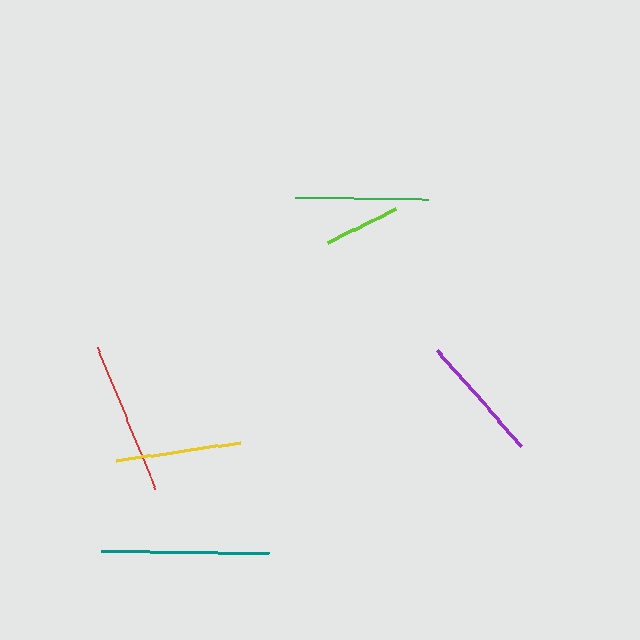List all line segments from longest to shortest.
From longest to shortest: teal, red, green, purple, yellow, lime.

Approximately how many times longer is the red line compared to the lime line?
The red line is approximately 2.0 times the length of the lime line.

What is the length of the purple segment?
The purple segment is approximately 128 pixels long.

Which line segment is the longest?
The teal line is the longest at approximately 168 pixels.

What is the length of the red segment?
The red segment is approximately 154 pixels long.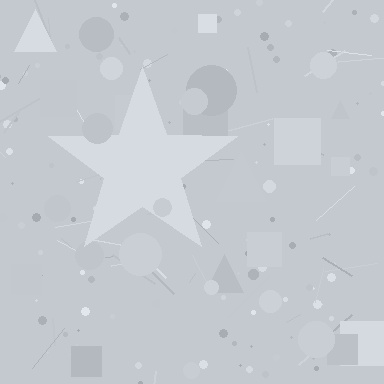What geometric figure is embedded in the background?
A star is embedded in the background.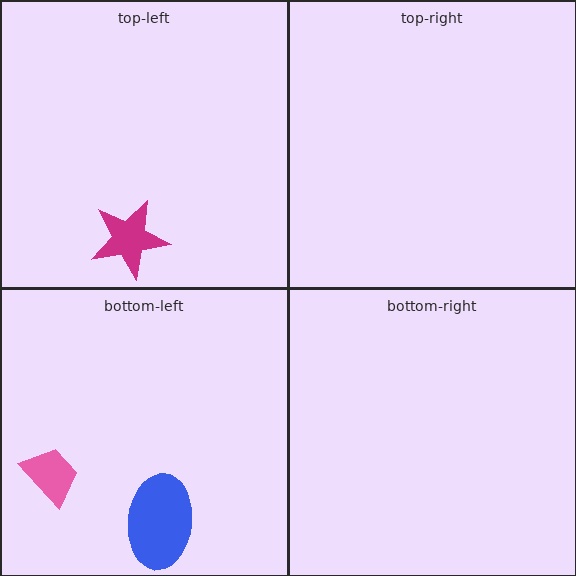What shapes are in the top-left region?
The magenta star.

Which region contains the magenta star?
The top-left region.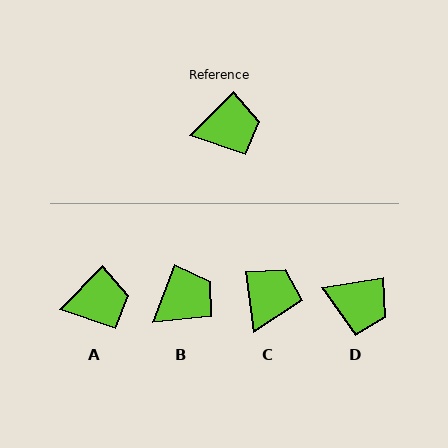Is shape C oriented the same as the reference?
No, it is off by about 52 degrees.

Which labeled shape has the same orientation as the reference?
A.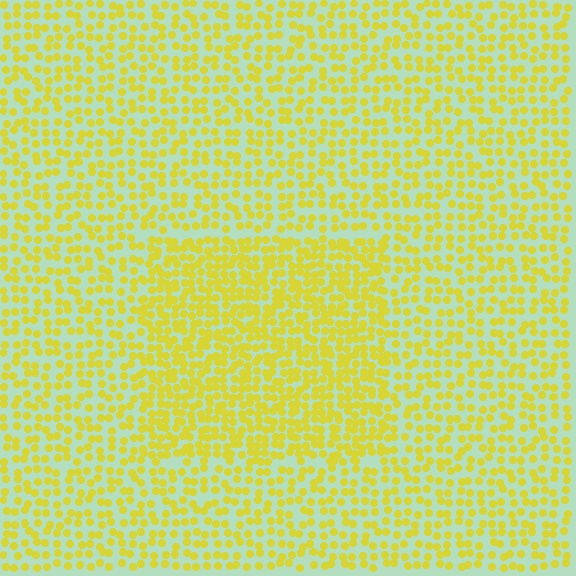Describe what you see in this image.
The image contains small yellow elements arranged at two different densities. A rectangle-shaped region is visible where the elements are more densely packed than the surrounding area.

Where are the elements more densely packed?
The elements are more densely packed inside the rectangle boundary.